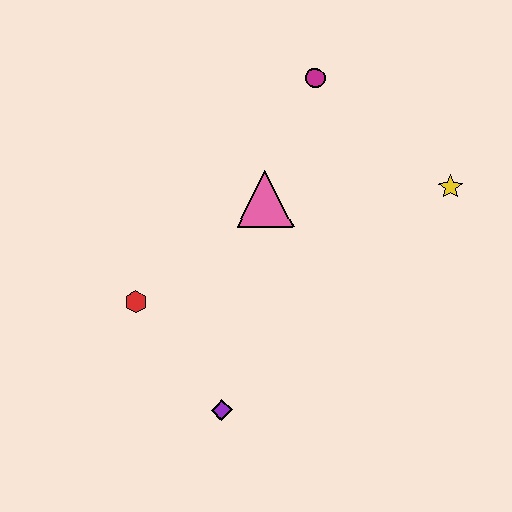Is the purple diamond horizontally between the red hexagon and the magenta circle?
Yes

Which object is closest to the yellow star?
The magenta circle is closest to the yellow star.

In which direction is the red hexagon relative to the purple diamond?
The red hexagon is above the purple diamond.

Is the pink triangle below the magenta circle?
Yes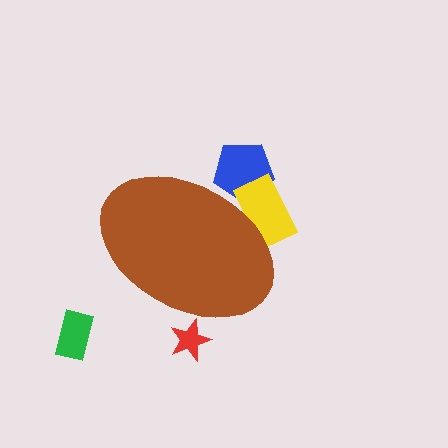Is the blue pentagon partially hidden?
Yes, the blue pentagon is partially hidden behind the brown ellipse.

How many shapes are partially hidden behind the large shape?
3 shapes are partially hidden.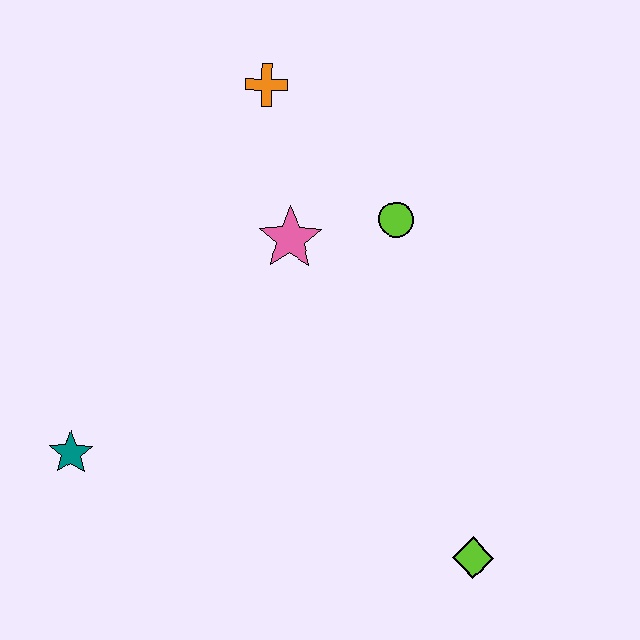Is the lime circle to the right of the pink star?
Yes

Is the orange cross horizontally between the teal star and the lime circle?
Yes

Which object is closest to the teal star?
The pink star is closest to the teal star.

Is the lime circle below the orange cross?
Yes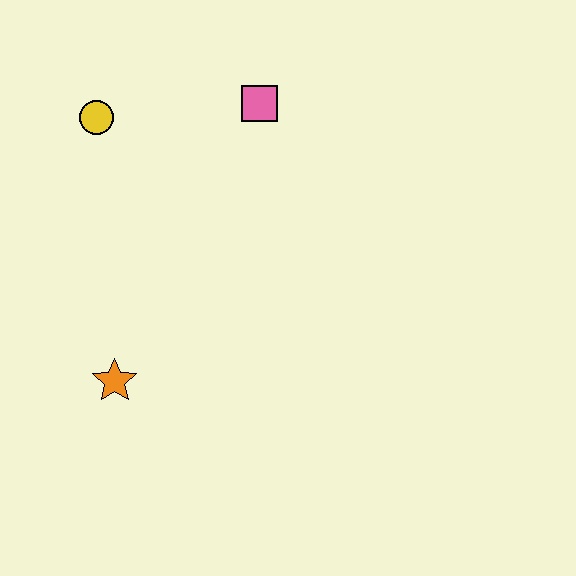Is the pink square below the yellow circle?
No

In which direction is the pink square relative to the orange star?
The pink square is above the orange star.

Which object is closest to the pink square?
The yellow circle is closest to the pink square.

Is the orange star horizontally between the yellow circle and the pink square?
Yes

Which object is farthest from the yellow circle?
The orange star is farthest from the yellow circle.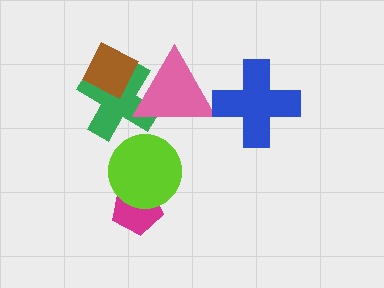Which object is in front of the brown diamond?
The pink triangle is in front of the brown diamond.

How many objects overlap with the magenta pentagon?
1 object overlaps with the magenta pentagon.